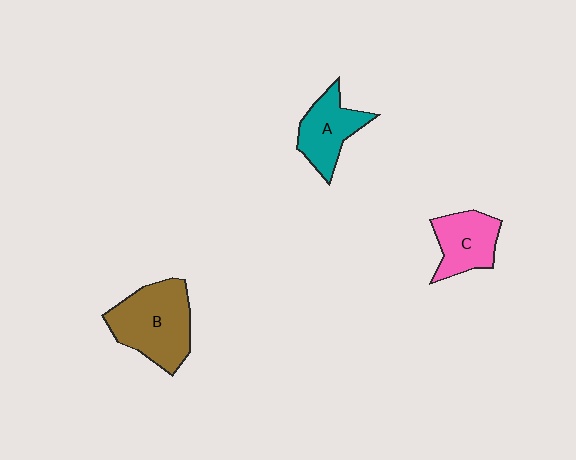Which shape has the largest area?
Shape B (brown).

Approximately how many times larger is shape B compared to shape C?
Approximately 1.5 times.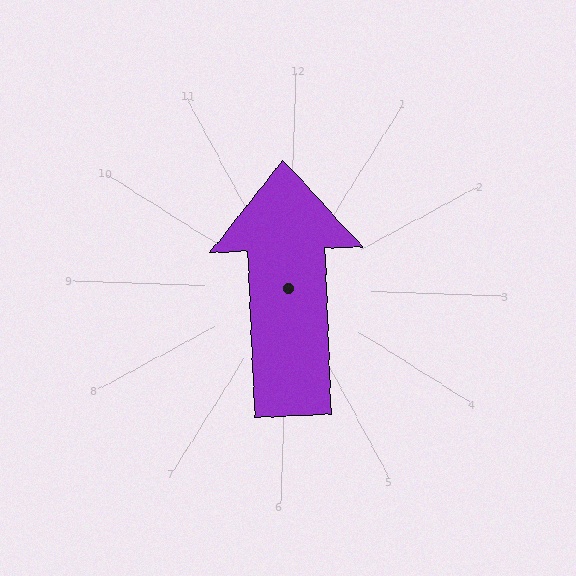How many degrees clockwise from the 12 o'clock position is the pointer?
Approximately 356 degrees.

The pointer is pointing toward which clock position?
Roughly 12 o'clock.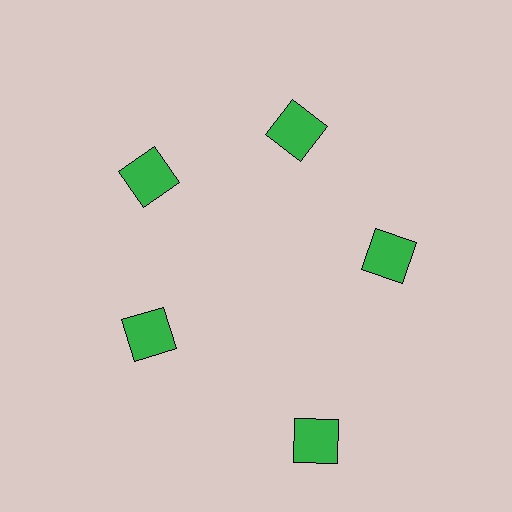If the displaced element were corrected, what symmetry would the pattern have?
It would have 5-fold rotational symmetry — the pattern would map onto itself every 72 degrees.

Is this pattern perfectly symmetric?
No. The 5 green squares are arranged in a ring, but one element near the 5 o'clock position is pushed outward from the center, breaking the 5-fold rotational symmetry.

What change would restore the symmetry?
The symmetry would be restored by moving it inward, back onto the ring so that all 5 squares sit at equal angles and equal distance from the center.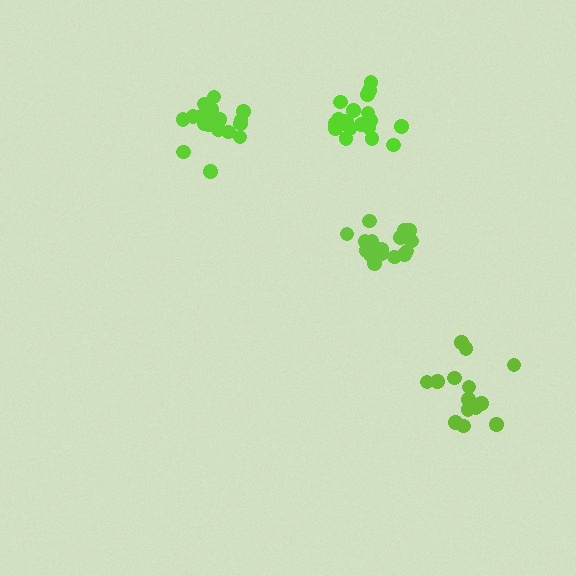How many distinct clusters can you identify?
There are 4 distinct clusters.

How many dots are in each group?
Group 1: 16 dots, Group 2: 14 dots, Group 3: 18 dots, Group 4: 18 dots (66 total).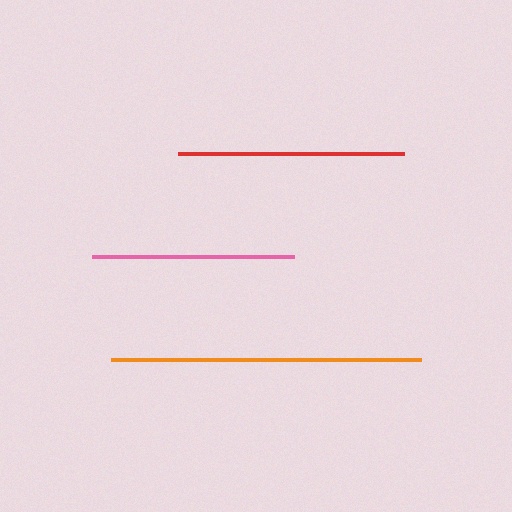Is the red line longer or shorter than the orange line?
The orange line is longer than the red line.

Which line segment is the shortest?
The pink line is the shortest at approximately 202 pixels.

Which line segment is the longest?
The orange line is the longest at approximately 310 pixels.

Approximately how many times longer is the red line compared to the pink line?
The red line is approximately 1.1 times the length of the pink line.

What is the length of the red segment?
The red segment is approximately 226 pixels long.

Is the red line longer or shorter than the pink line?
The red line is longer than the pink line.